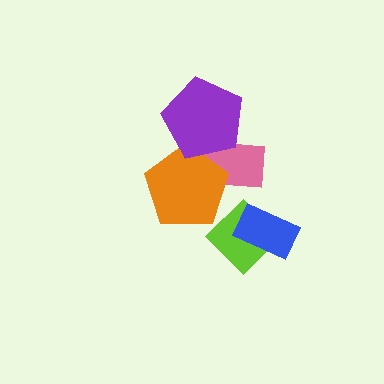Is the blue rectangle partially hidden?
No, no other shape covers it.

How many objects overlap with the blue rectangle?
1 object overlaps with the blue rectangle.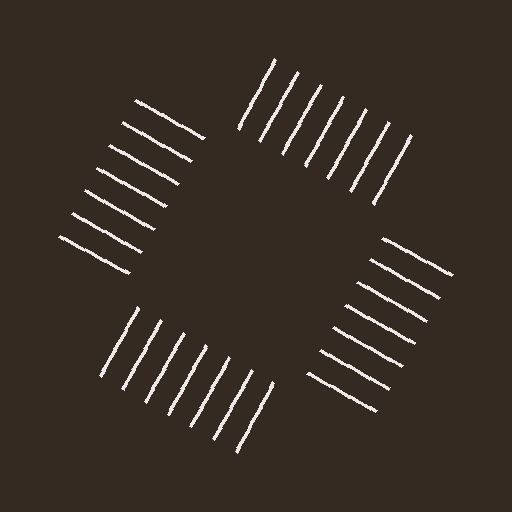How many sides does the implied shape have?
4 sides — the line-ends trace a square.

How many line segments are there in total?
28 — 7 along each of the 4 edges.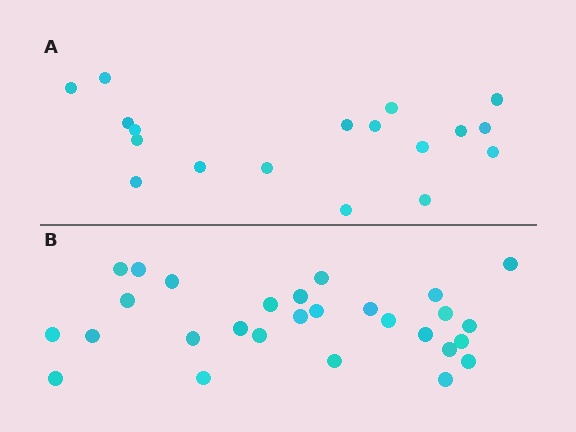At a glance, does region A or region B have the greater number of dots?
Region B (the bottom region) has more dots.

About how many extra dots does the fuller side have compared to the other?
Region B has roughly 10 or so more dots than region A.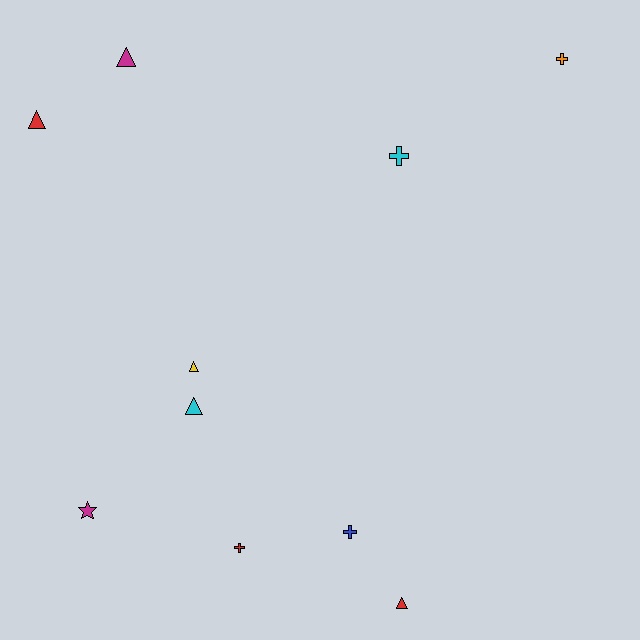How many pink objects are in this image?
There are no pink objects.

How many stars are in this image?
There is 1 star.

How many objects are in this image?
There are 10 objects.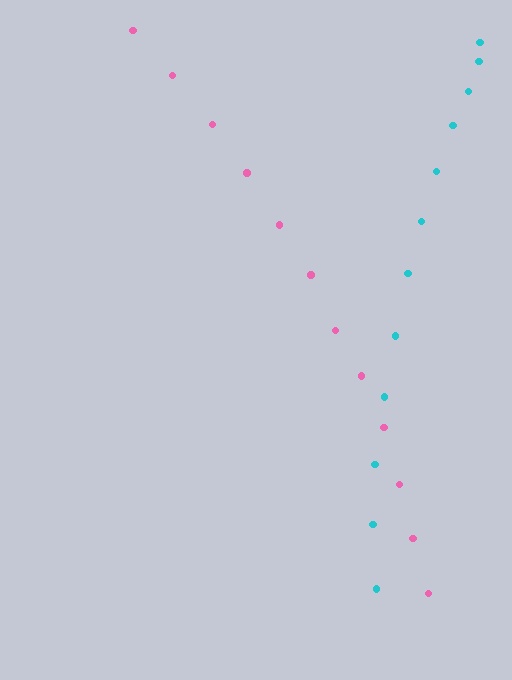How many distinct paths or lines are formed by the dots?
There are 2 distinct paths.